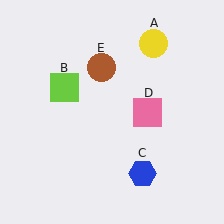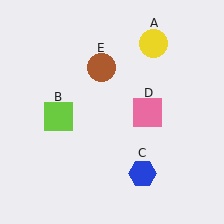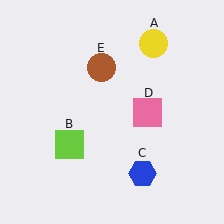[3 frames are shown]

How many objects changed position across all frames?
1 object changed position: lime square (object B).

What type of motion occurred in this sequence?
The lime square (object B) rotated counterclockwise around the center of the scene.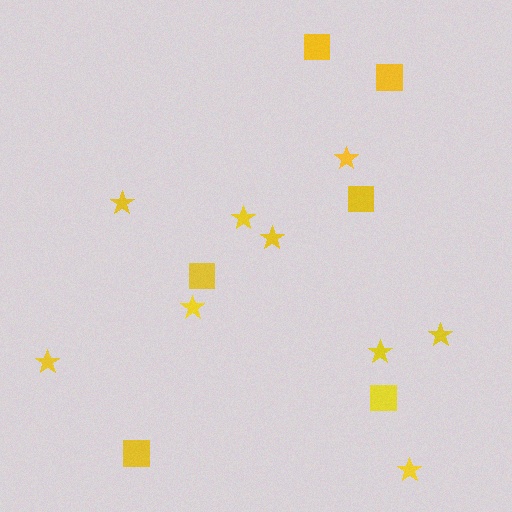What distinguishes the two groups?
There are 2 groups: one group of stars (9) and one group of squares (6).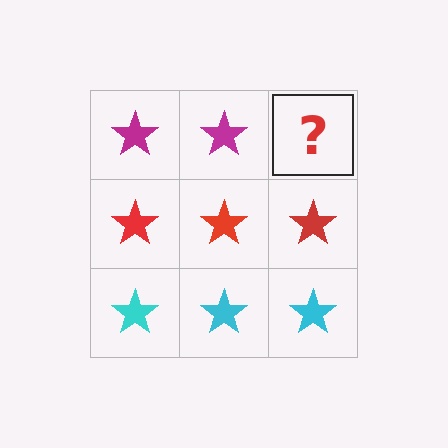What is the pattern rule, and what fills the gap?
The rule is that each row has a consistent color. The gap should be filled with a magenta star.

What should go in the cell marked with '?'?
The missing cell should contain a magenta star.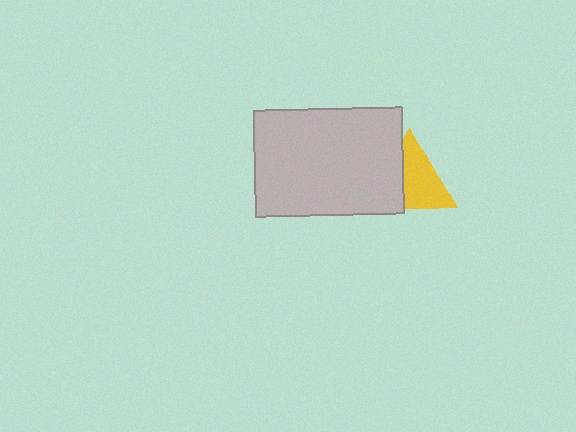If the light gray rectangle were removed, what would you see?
You would see the complete yellow triangle.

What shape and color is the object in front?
The object in front is a light gray rectangle.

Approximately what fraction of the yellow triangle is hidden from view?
Roughly 38% of the yellow triangle is hidden behind the light gray rectangle.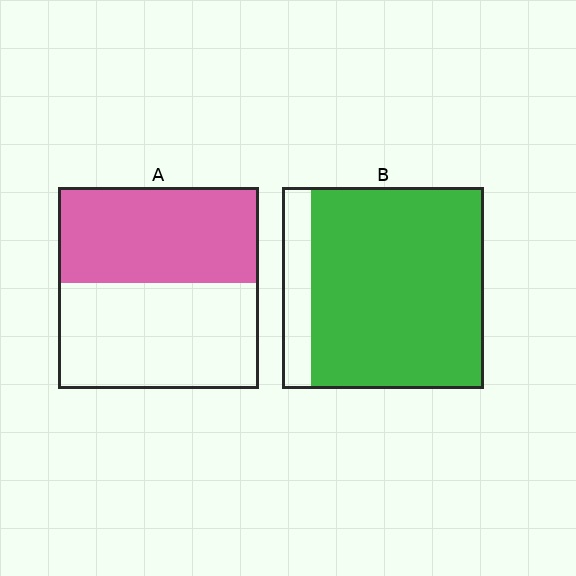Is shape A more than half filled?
Roughly half.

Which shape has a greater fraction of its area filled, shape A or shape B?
Shape B.